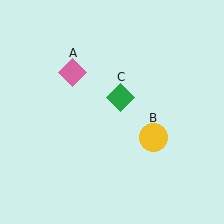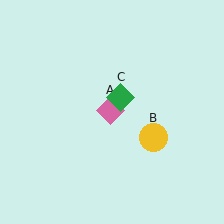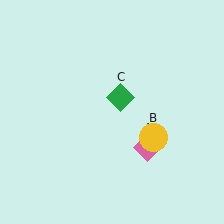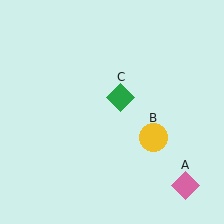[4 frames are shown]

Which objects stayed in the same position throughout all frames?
Yellow circle (object B) and green diamond (object C) remained stationary.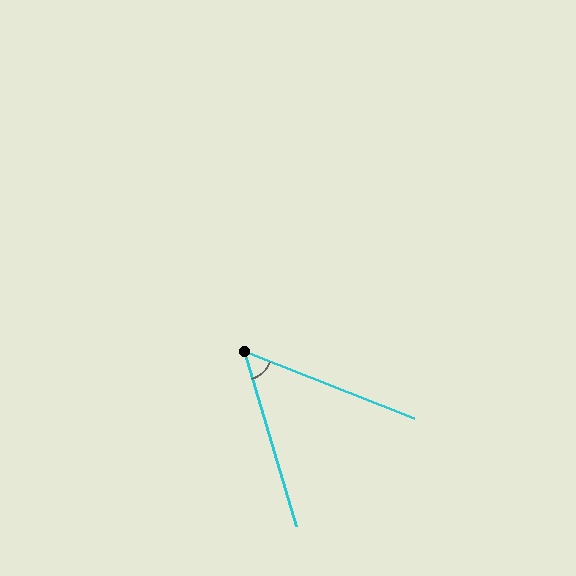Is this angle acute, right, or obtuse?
It is acute.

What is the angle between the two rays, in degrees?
Approximately 52 degrees.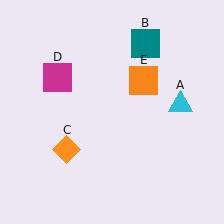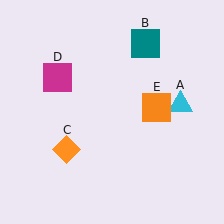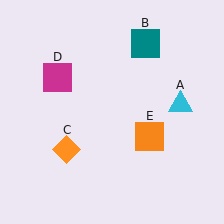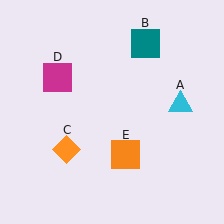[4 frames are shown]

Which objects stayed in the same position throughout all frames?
Cyan triangle (object A) and teal square (object B) and orange diamond (object C) and magenta square (object D) remained stationary.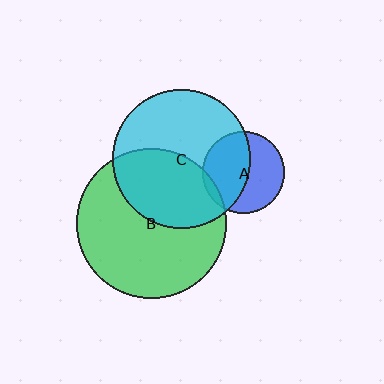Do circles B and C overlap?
Yes.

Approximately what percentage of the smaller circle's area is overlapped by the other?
Approximately 45%.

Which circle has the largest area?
Circle B (green).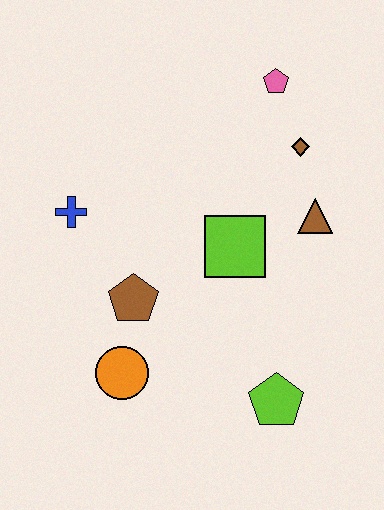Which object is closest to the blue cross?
The brown pentagon is closest to the blue cross.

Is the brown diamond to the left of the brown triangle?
Yes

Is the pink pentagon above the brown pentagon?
Yes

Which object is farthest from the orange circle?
The pink pentagon is farthest from the orange circle.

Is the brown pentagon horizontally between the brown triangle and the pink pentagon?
No